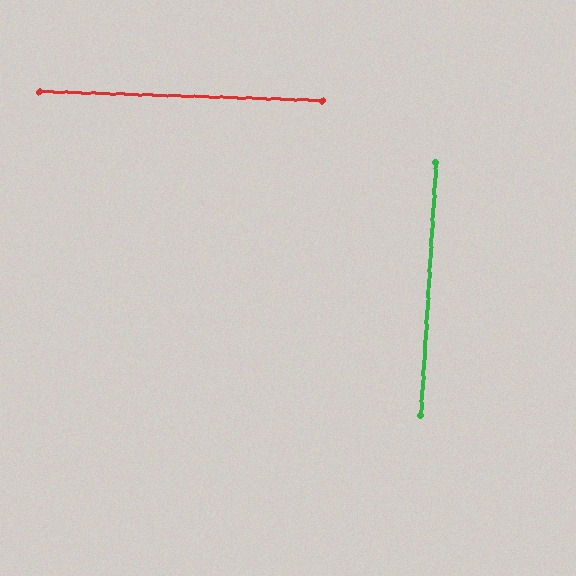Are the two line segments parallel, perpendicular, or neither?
Perpendicular — they meet at approximately 88°.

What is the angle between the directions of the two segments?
Approximately 88 degrees.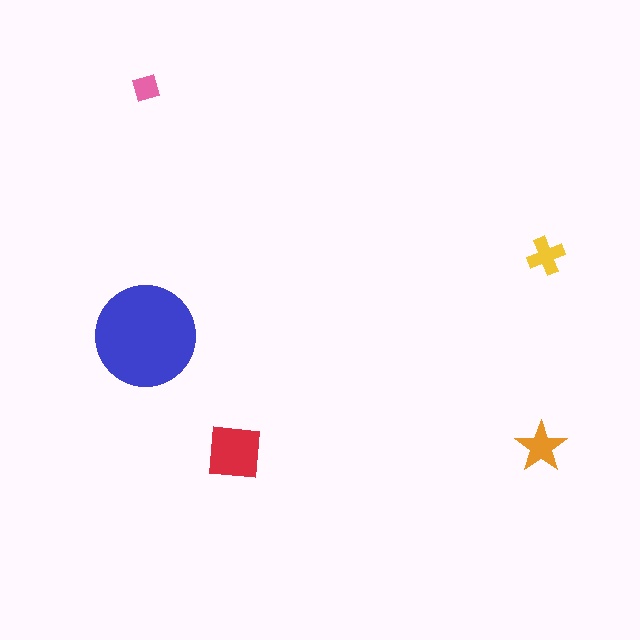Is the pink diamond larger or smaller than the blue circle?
Smaller.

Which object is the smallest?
The pink diamond.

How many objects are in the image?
There are 5 objects in the image.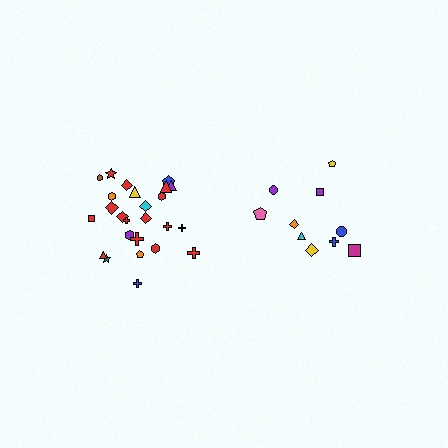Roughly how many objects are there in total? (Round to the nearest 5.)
Roughly 35 objects in total.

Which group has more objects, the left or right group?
The left group.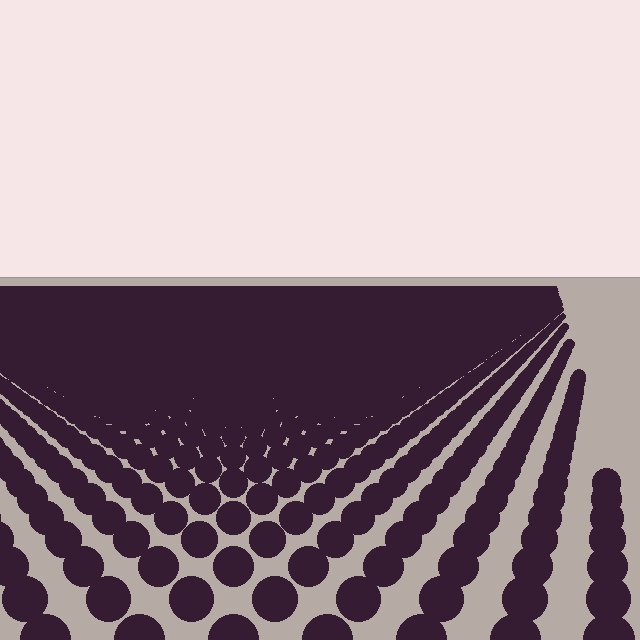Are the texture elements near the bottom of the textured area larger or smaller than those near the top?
Larger. Near the bottom, elements are closer to the viewer and appear at a bigger on-screen size.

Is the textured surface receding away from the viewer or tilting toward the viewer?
The surface is receding away from the viewer. Texture elements get smaller and denser toward the top.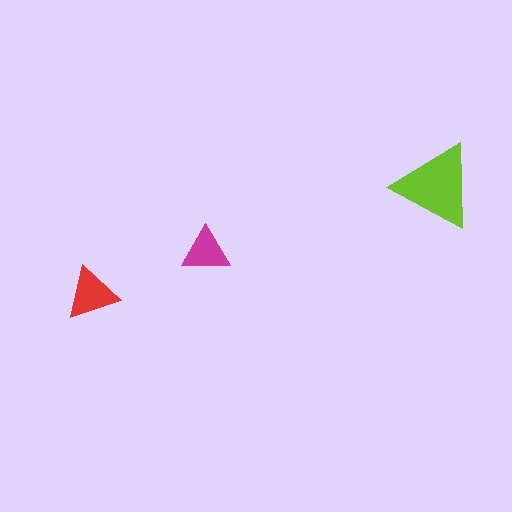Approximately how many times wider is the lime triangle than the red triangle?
About 1.5 times wider.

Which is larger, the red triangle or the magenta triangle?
The red one.